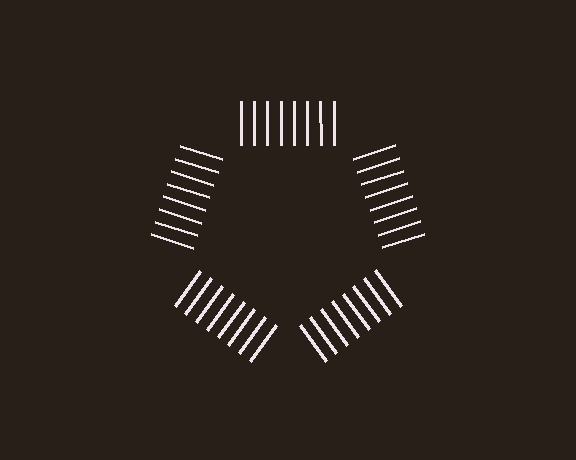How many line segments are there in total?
40 — 8 along each of the 5 edges.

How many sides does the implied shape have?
5 sides — the line-ends trace a pentagon.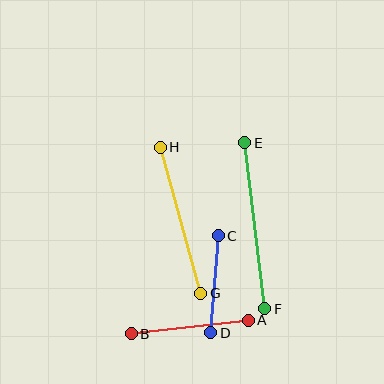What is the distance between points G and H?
The distance is approximately 152 pixels.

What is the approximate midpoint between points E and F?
The midpoint is at approximately (255, 226) pixels.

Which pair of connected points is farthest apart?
Points E and F are farthest apart.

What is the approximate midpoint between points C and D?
The midpoint is at approximately (214, 284) pixels.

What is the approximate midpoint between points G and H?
The midpoint is at approximately (180, 220) pixels.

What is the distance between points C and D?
The distance is approximately 97 pixels.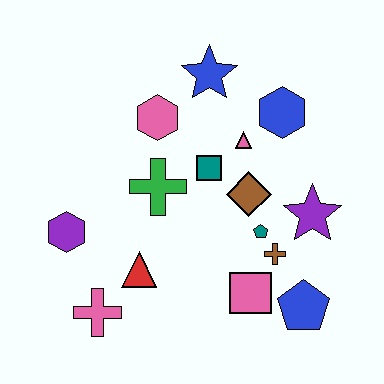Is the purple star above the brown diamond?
No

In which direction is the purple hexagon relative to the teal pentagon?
The purple hexagon is to the left of the teal pentagon.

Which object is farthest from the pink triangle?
The pink cross is farthest from the pink triangle.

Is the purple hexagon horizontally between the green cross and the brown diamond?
No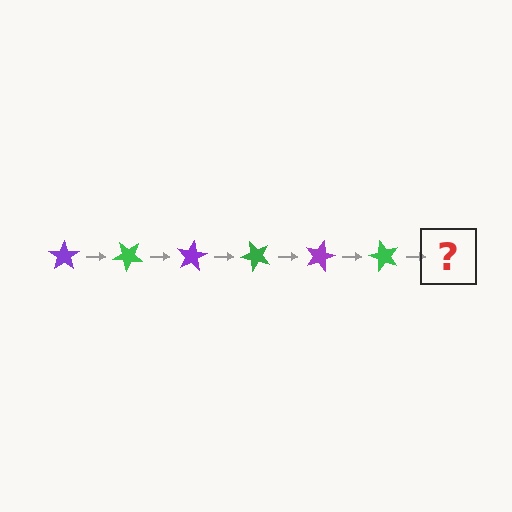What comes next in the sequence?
The next element should be a purple star, rotated 240 degrees from the start.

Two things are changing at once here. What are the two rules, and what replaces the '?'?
The two rules are that it rotates 40 degrees each step and the color cycles through purple and green. The '?' should be a purple star, rotated 240 degrees from the start.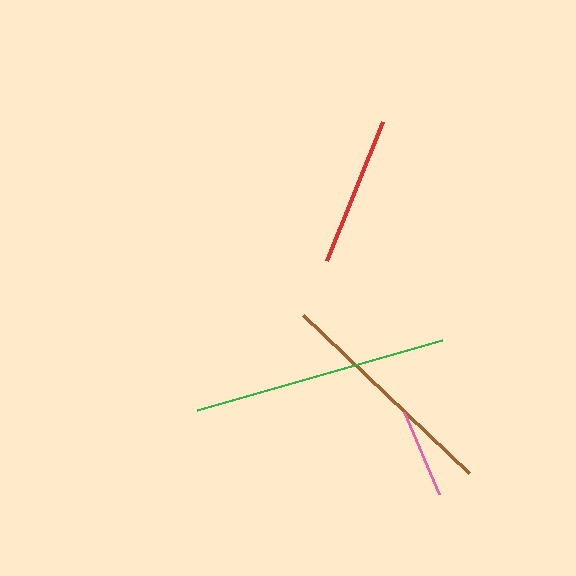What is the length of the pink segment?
The pink segment is approximately 89 pixels long.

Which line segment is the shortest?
The pink line is the shortest at approximately 89 pixels.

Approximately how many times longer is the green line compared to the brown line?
The green line is approximately 1.1 times the length of the brown line.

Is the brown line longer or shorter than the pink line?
The brown line is longer than the pink line.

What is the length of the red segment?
The red segment is approximately 150 pixels long.